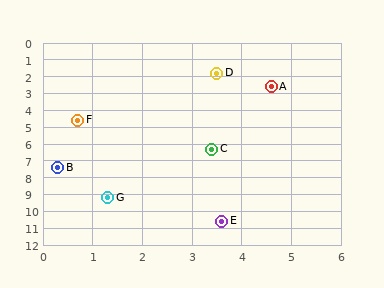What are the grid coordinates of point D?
Point D is at approximately (3.5, 1.8).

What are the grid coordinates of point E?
Point E is at approximately (3.6, 10.6).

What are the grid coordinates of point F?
Point F is at approximately (0.7, 4.6).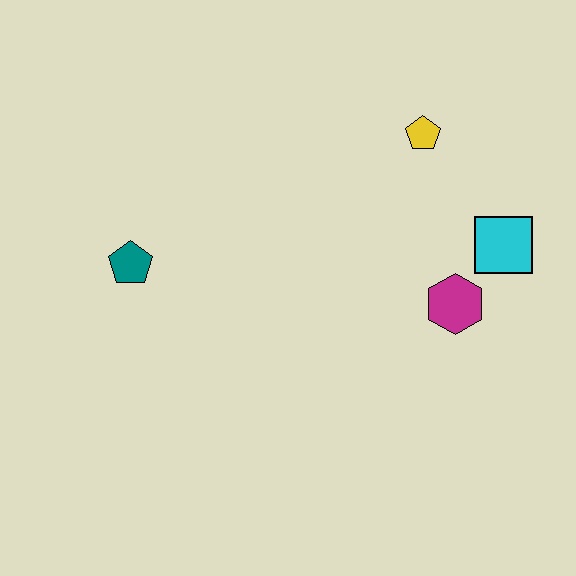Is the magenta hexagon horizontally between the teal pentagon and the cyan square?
Yes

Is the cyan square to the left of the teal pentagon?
No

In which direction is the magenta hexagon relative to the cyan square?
The magenta hexagon is below the cyan square.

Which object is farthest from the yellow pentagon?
The teal pentagon is farthest from the yellow pentagon.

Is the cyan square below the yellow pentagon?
Yes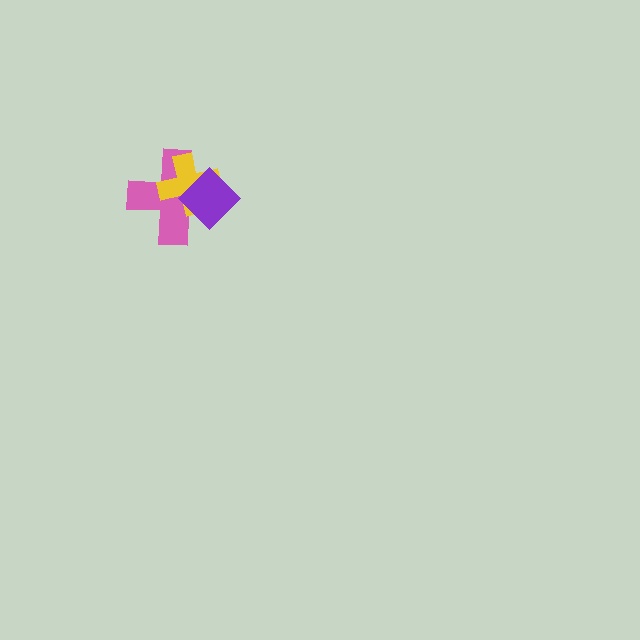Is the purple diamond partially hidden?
No, no other shape covers it.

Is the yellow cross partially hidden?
Yes, it is partially covered by another shape.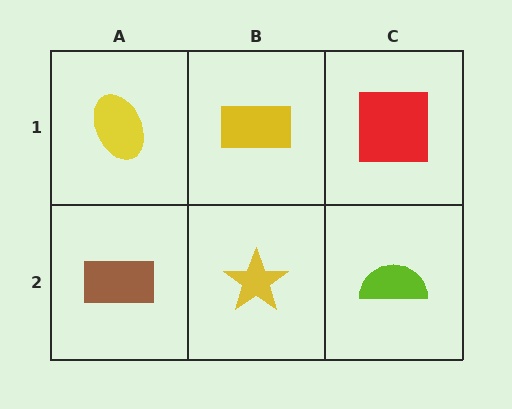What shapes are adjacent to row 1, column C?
A lime semicircle (row 2, column C), a yellow rectangle (row 1, column B).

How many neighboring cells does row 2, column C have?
2.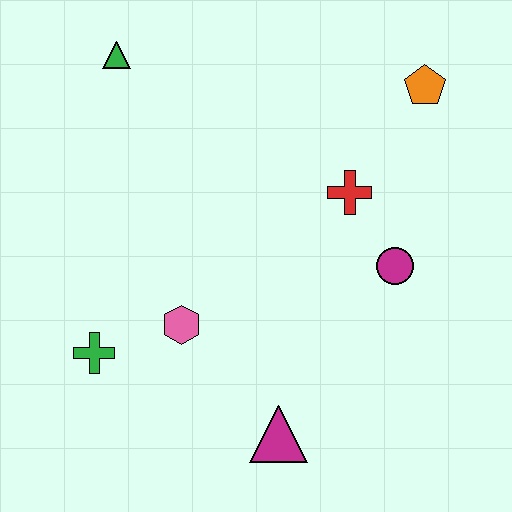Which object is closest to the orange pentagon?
The red cross is closest to the orange pentagon.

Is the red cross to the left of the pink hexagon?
No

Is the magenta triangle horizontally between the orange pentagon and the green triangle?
Yes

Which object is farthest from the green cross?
The orange pentagon is farthest from the green cross.